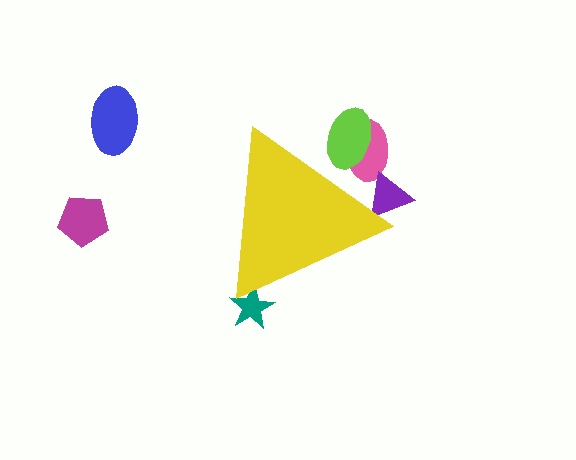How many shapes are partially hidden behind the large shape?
4 shapes are partially hidden.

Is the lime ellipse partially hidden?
Yes, the lime ellipse is partially hidden behind the yellow triangle.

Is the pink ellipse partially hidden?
Yes, the pink ellipse is partially hidden behind the yellow triangle.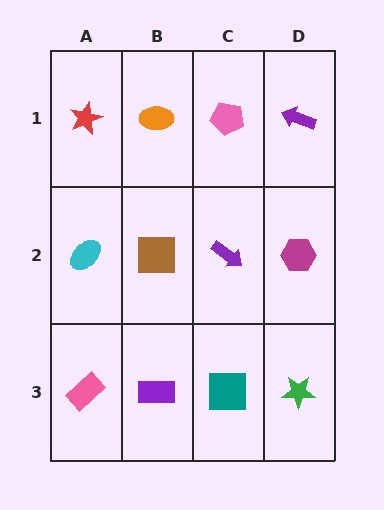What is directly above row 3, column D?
A magenta hexagon.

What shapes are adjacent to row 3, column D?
A magenta hexagon (row 2, column D), a teal square (row 3, column C).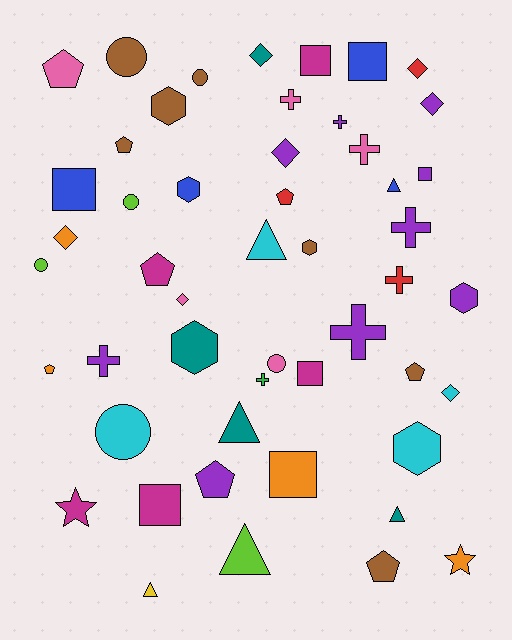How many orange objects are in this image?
There are 4 orange objects.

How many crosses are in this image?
There are 8 crosses.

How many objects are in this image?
There are 50 objects.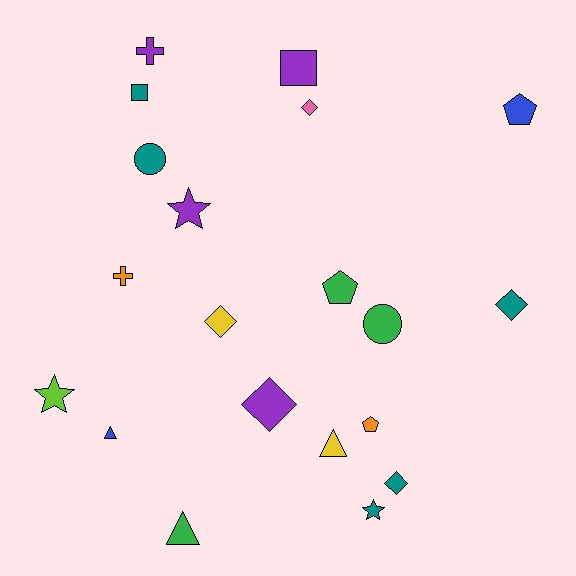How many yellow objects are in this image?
There are 2 yellow objects.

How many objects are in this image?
There are 20 objects.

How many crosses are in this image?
There are 2 crosses.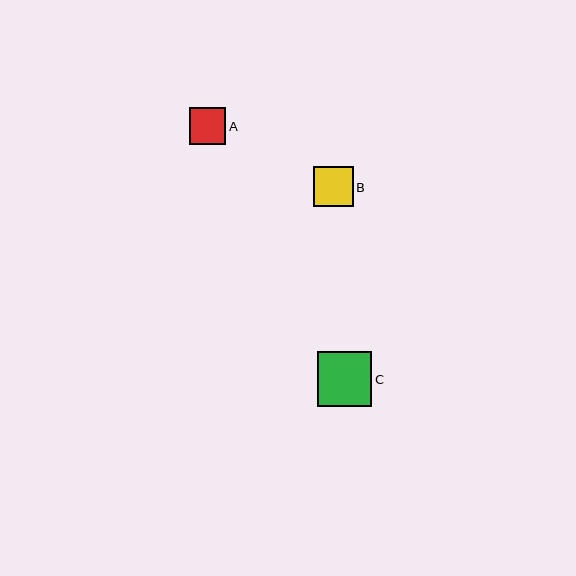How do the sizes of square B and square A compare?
Square B and square A are approximately the same size.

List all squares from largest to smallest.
From largest to smallest: C, B, A.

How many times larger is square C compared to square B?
Square C is approximately 1.4 times the size of square B.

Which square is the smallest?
Square A is the smallest with a size of approximately 37 pixels.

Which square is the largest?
Square C is the largest with a size of approximately 55 pixels.